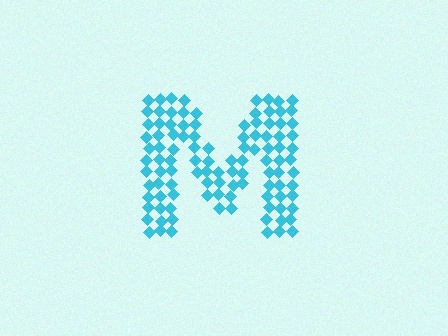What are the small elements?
The small elements are diamonds.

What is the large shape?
The large shape is the letter M.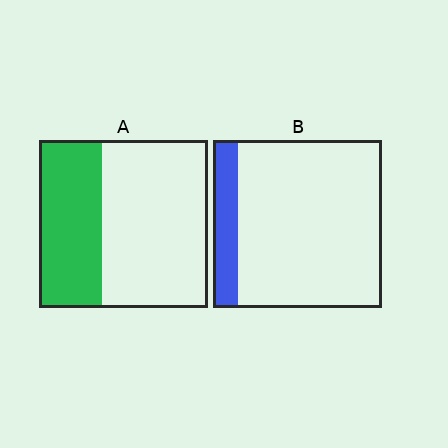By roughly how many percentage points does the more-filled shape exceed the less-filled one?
By roughly 20 percentage points (A over B).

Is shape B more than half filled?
No.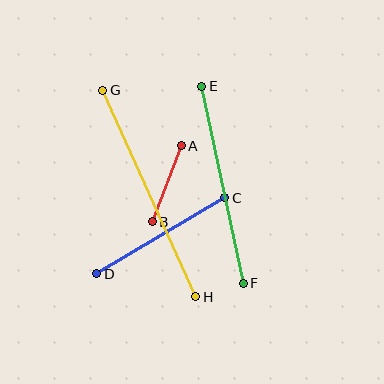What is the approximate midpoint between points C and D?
The midpoint is at approximately (161, 236) pixels.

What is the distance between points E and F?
The distance is approximately 201 pixels.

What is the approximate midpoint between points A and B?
The midpoint is at approximately (167, 184) pixels.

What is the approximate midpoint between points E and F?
The midpoint is at approximately (222, 185) pixels.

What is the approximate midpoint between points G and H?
The midpoint is at approximately (149, 194) pixels.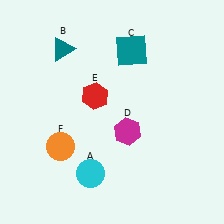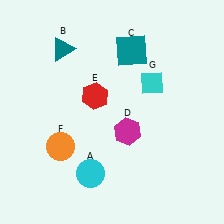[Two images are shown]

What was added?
A cyan diamond (G) was added in Image 2.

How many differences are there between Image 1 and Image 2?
There is 1 difference between the two images.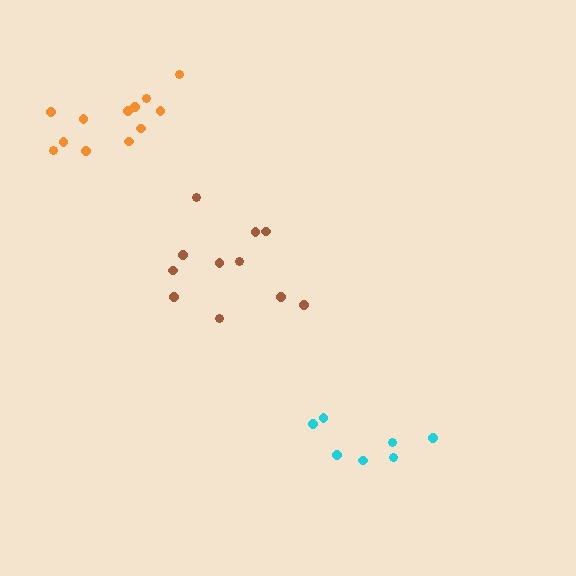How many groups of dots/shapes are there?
There are 3 groups.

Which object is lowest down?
The cyan cluster is bottommost.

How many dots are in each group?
Group 1: 11 dots, Group 2: 12 dots, Group 3: 7 dots (30 total).